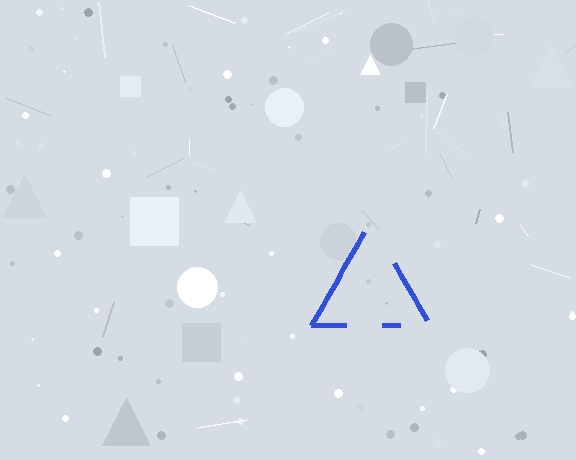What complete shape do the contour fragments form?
The contour fragments form a triangle.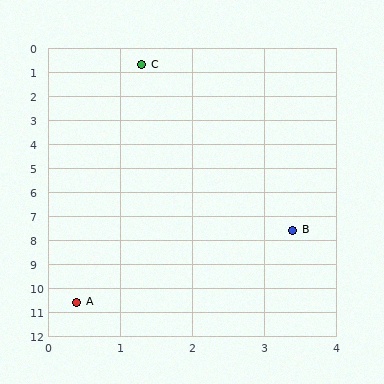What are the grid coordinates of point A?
Point A is at approximately (0.4, 10.6).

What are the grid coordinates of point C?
Point C is at approximately (1.3, 0.7).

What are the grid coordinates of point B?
Point B is at approximately (3.4, 7.6).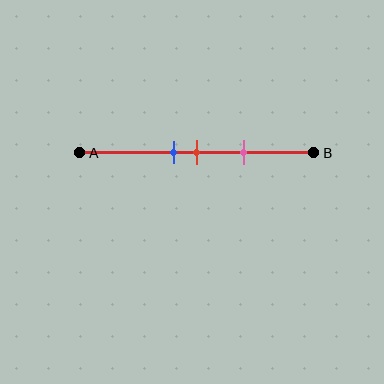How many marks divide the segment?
There are 3 marks dividing the segment.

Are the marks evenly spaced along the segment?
Yes, the marks are approximately evenly spaced.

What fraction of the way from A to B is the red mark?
The red mark is approximately 50% (0.5) of the way from A to B.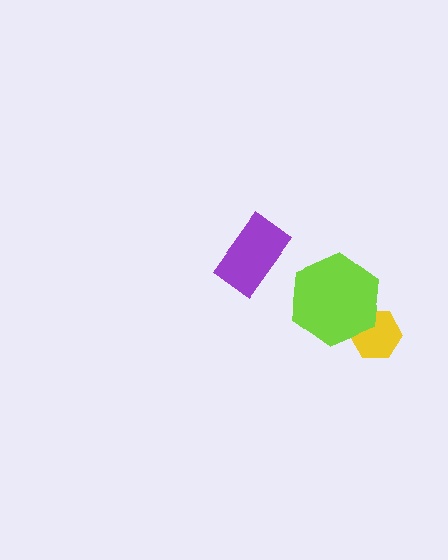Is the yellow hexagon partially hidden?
Yes, it is partially covered by another shape.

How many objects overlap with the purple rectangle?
0 objects overlap with the purple rectangle.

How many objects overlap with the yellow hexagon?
1 object overlaps with the yellow hexagon.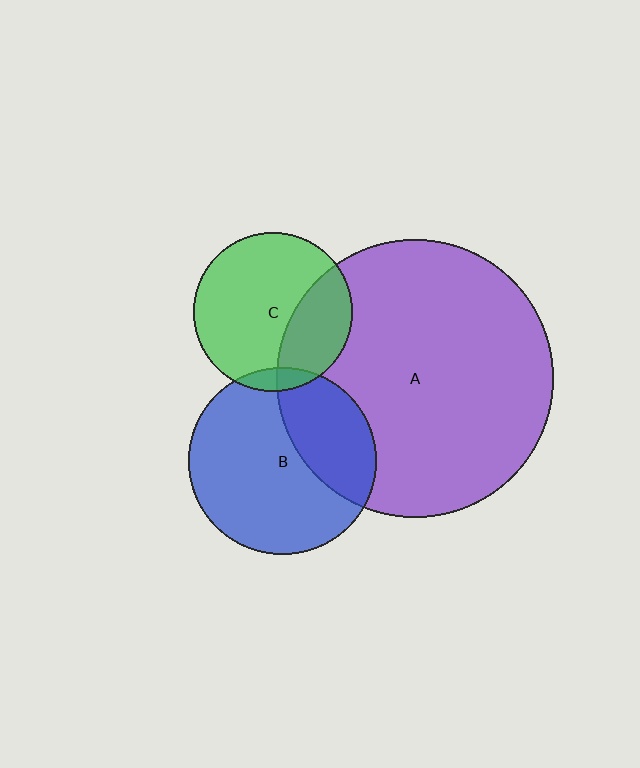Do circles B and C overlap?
Yes.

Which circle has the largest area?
Circle A (purple).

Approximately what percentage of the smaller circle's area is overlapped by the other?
Approximately 5%.